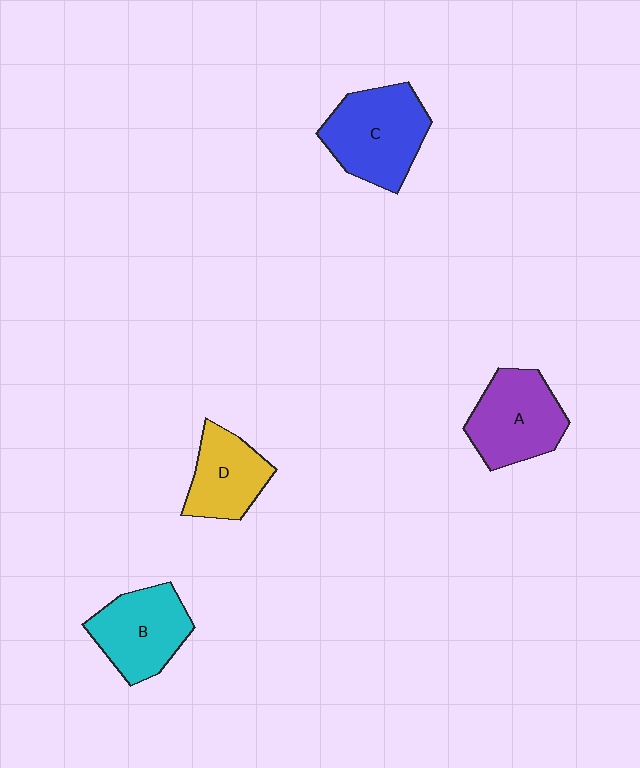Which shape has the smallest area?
Shape D (yellow).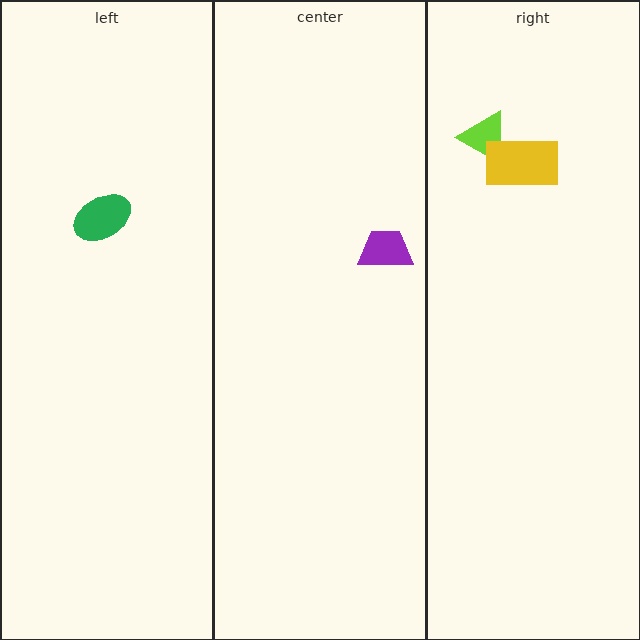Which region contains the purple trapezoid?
The center region.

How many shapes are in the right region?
2.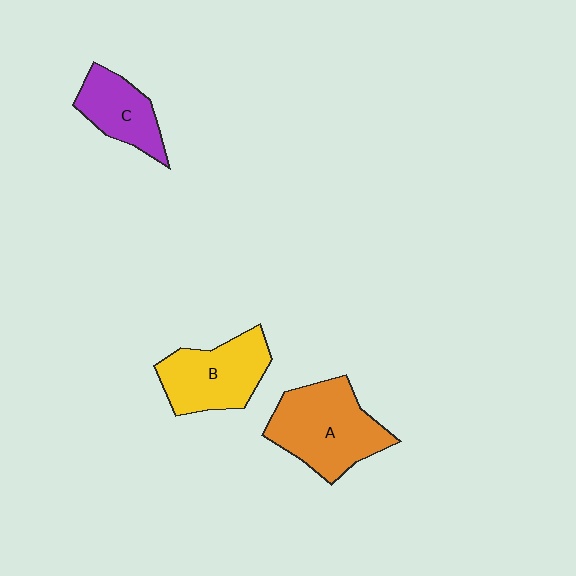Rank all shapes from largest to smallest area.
From largest to smallest: A (orange), B (yellow), C (purple).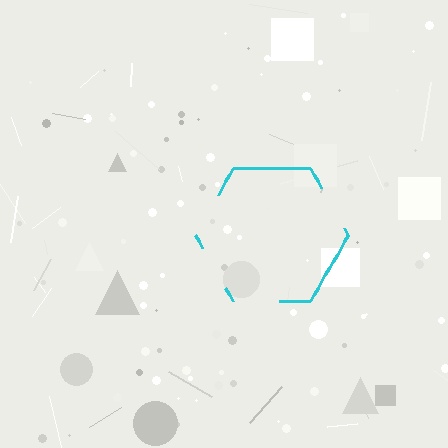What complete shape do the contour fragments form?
The contour fragments form a hexagon.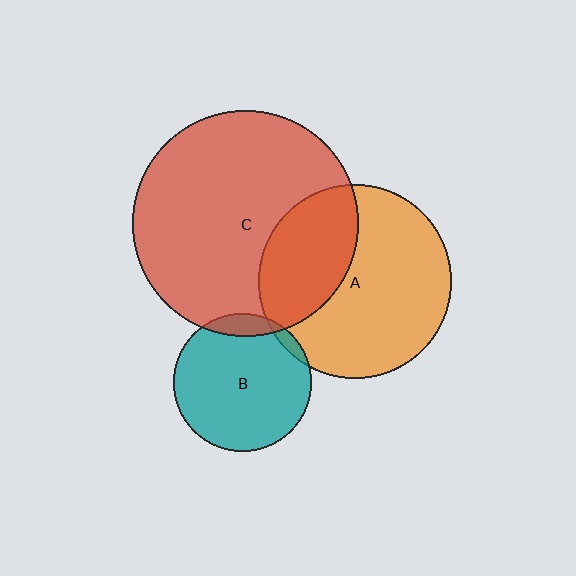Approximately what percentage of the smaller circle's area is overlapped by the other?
Approximately 35%.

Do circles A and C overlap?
Yes.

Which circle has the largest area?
Circle C (red).